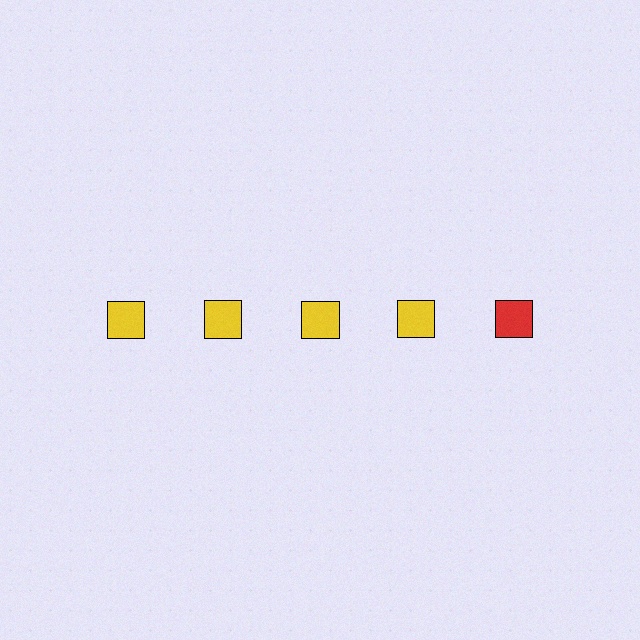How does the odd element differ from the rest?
It has a different color: red instead of yellow.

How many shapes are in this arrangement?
There are 5 shapes arranged in a grid pattern.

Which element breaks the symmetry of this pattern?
The red square in the top row, rightmost column breaks the symmetry. All other shapes are yellow squares.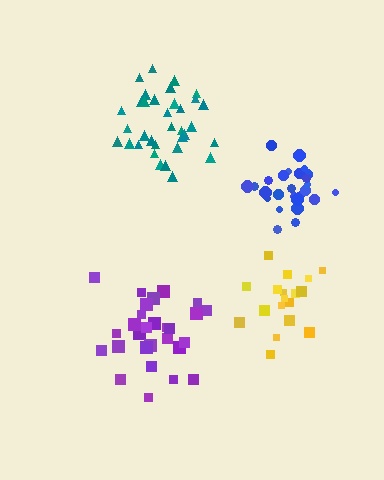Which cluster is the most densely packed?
Blue.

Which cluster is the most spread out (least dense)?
Yellow.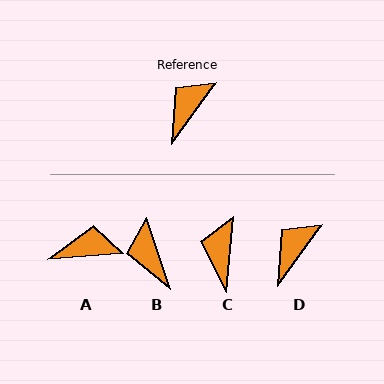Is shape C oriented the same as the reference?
No, it is off by about 31 degrees.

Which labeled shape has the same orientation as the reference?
D.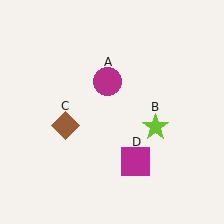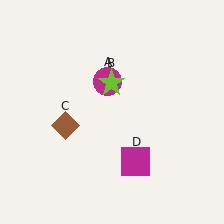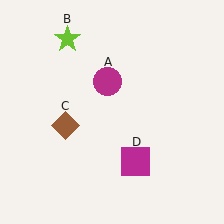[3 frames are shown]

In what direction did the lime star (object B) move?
The lime star (object B) moved up and to the left.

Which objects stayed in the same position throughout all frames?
Magenta circle (object A) and brown diamond (object C) and magenta square (object D) remained stationary.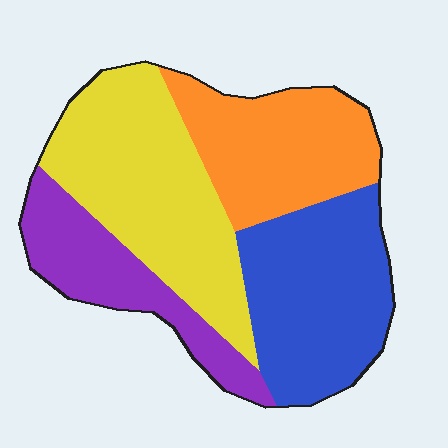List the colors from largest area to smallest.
From largest to smallest: yellow, blue, orange, purple.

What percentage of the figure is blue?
Blue covers 28% of the figure.